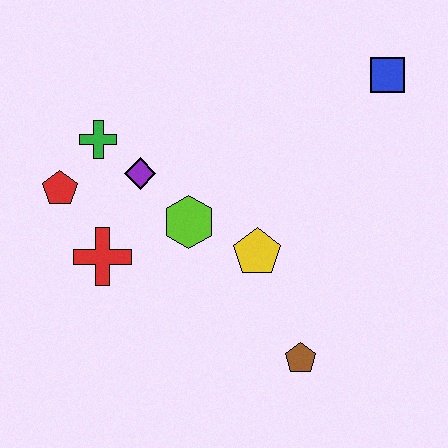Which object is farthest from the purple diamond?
The blue square is farthest from the purple diamond.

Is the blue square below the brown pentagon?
No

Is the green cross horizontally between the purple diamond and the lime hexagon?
No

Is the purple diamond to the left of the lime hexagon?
Yes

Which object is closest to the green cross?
The purple diamond is closest to the green cross.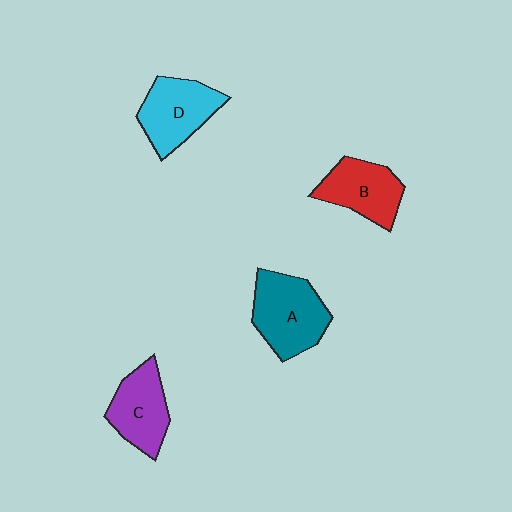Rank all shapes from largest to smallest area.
From largest to smallest: A (teal), D (cyan), B (red), C (purple).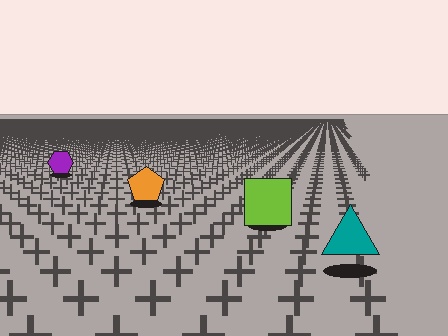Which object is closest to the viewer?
The teal triangle is closest. The texture marks near it are larger and more spread out.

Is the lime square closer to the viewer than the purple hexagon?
Yes. The lime square is closer — you can tell from the texture gradient: the ground texture is coarser near it.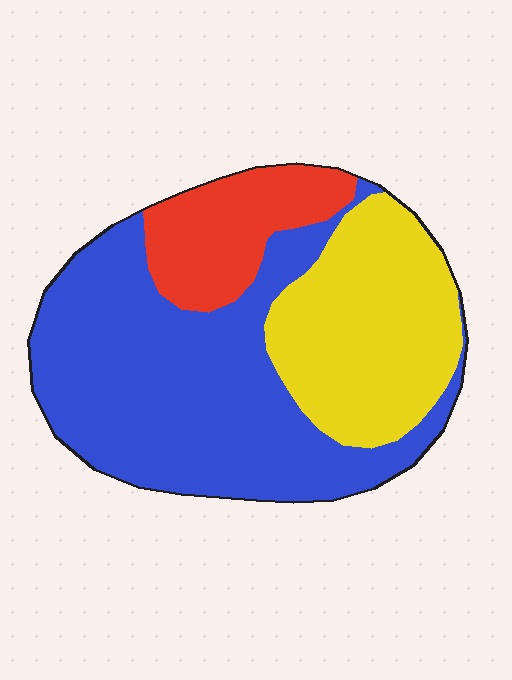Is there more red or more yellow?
Yellow.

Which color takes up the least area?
Red, at roughly 15%.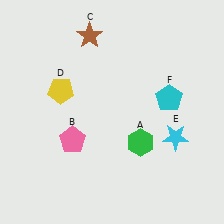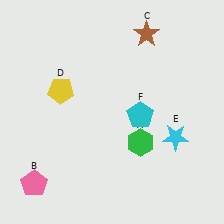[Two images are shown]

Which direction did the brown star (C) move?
The brown star (C) moved right.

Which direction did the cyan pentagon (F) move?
The cyan pentagon (F) moved left.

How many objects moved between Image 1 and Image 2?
3 objects moved between the two images.